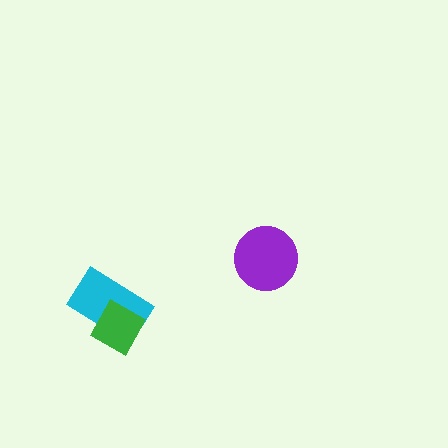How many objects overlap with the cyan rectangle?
1 object overlaps with the cyan rectangle.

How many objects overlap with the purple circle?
0 objects overlap with the purple circle.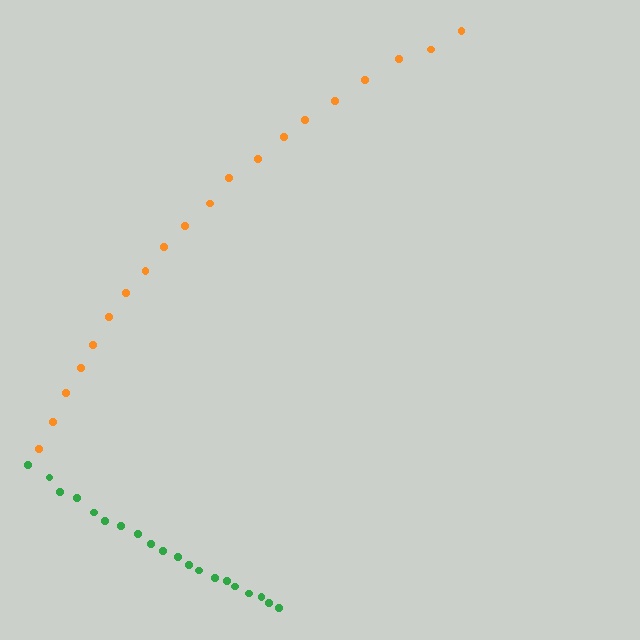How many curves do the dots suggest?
There are 2 distinct paths.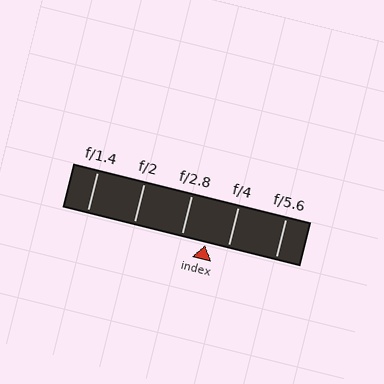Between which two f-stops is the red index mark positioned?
The index mark is between f/2.8 and f/4.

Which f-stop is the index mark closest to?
The index mark is closest to f/4.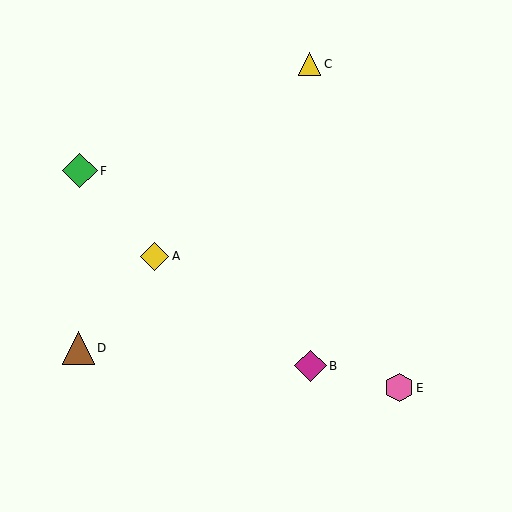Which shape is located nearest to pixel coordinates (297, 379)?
The magenta diamond (labeled B) at (311, 366) is nearest to that location.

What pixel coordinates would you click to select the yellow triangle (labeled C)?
Click at (310, 64) to select the yellow triangle C.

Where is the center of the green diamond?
The center of the green diamond is at (80, 171).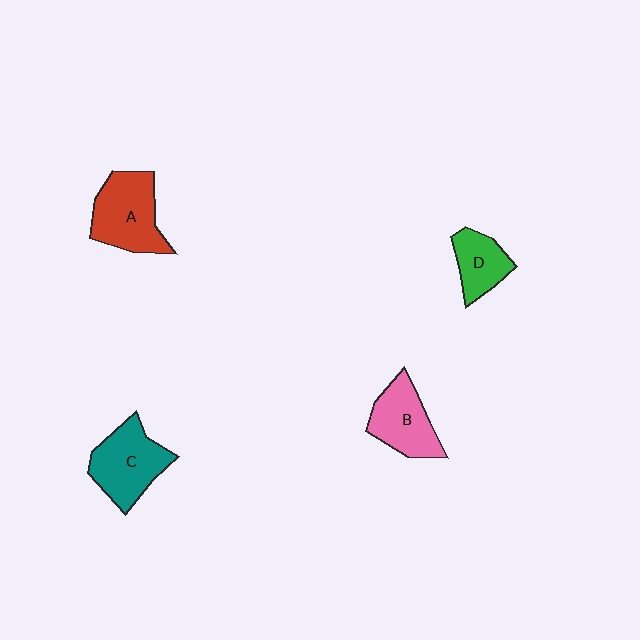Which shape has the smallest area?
Shape D (green).